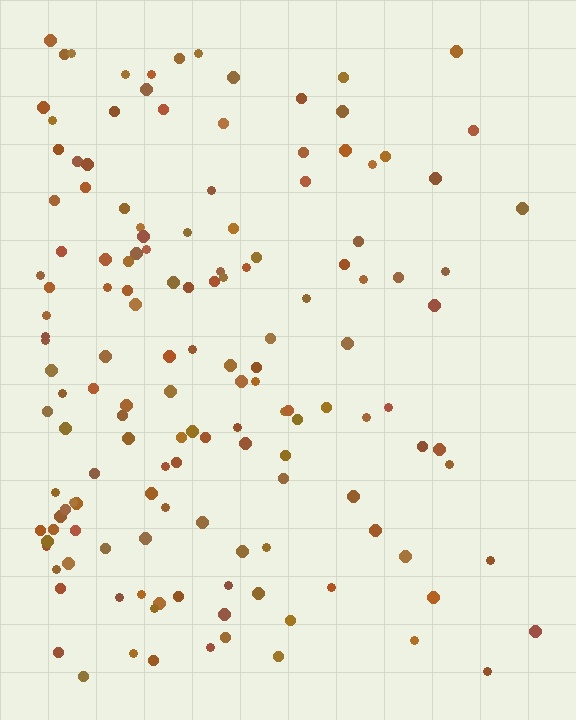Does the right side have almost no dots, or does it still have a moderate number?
Still a moderate number, just noticeably fewer than the left.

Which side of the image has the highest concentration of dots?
The left.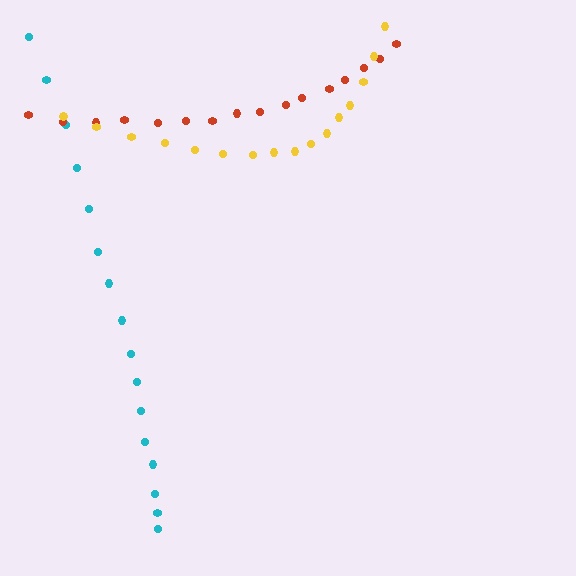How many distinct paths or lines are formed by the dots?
There are 3 distinct paths.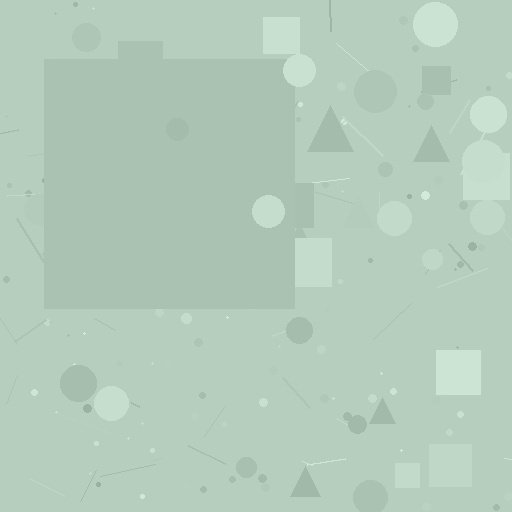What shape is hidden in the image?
A square is hidden in the image.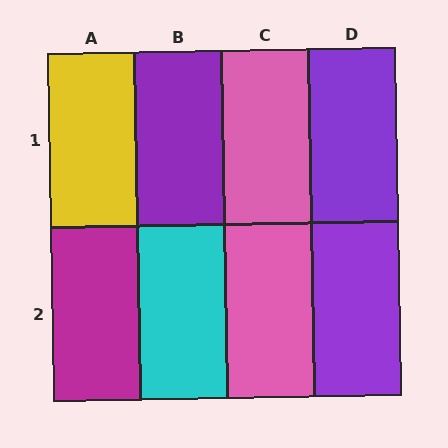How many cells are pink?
2 cells are pink.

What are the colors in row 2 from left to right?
Magenta, cyan, pink, purple.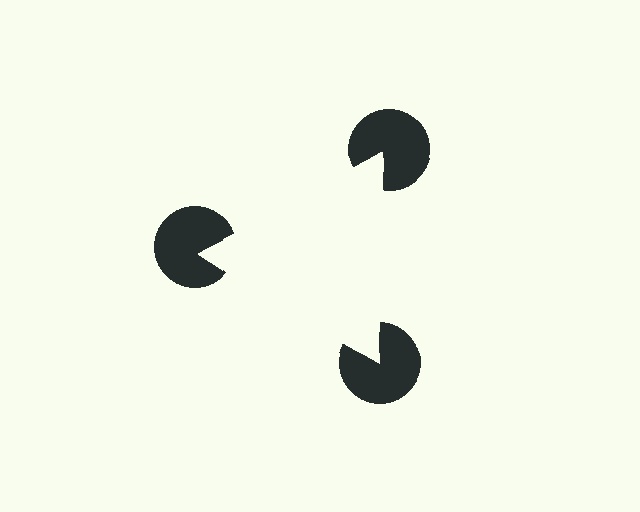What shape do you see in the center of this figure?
An illusory triangle — its edges are inferred from the aligned wedge cuts in the pac-man discs, not physically drawn.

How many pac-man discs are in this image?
There are 3 — one at each vertex of the illusory triangle.